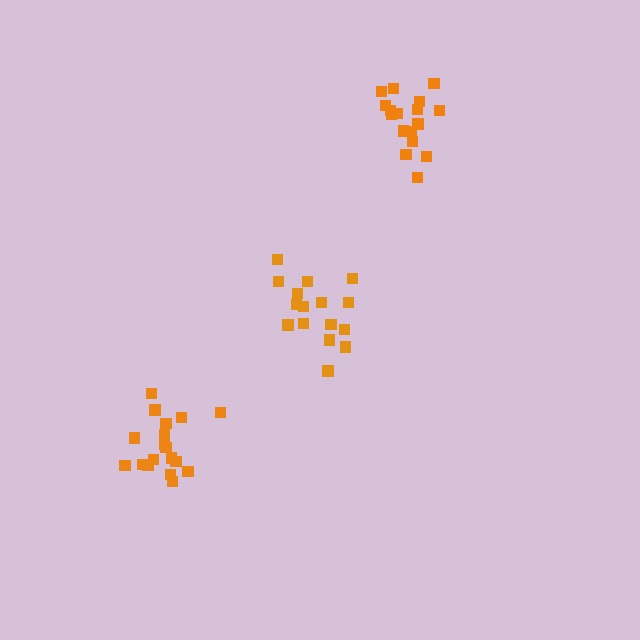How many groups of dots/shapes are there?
There are 3 groups.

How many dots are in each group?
Group 1: 16 dots, Group 2: 18 dots, Group 3: 17 dots (51 total).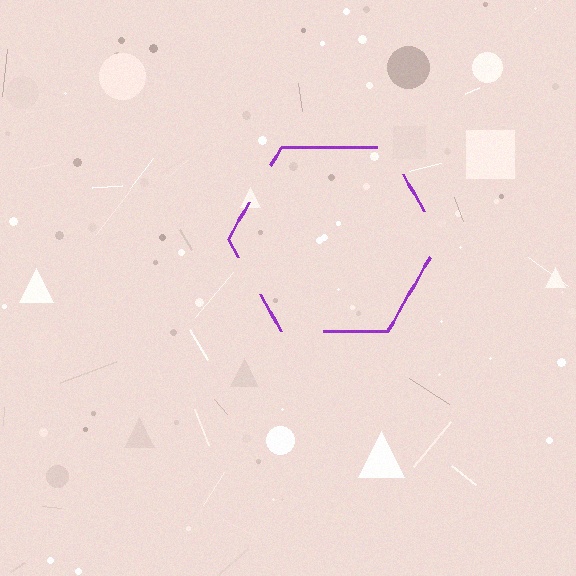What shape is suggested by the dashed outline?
The dashed outline suggests a hexagon.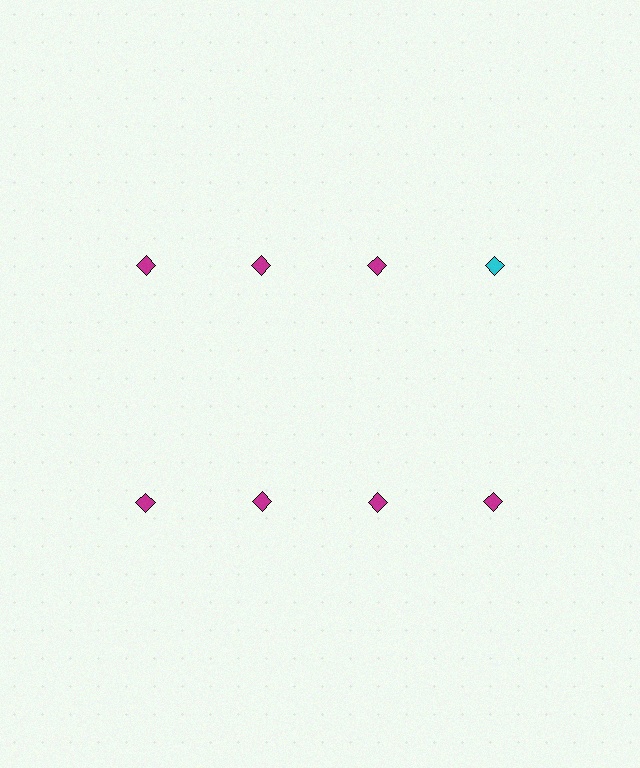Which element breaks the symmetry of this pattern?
The cyan diamond in the top row, second from right column breaks the symmetry. All other shapes are magenta diamonds.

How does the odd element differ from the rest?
It has a different color: cyan instead of magenta.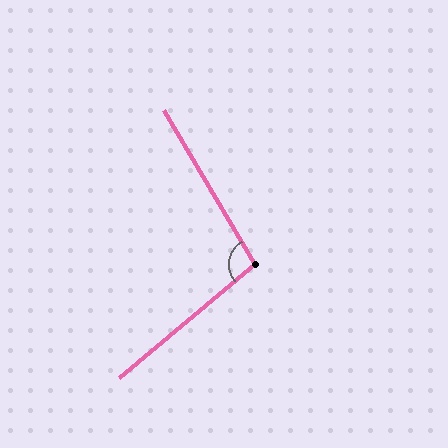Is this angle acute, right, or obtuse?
It is obtuse.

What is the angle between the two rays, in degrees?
Approximately 99 degrees.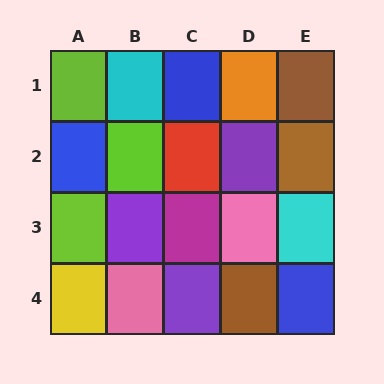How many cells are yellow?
1 cell is yellow.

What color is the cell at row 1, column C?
Blue.